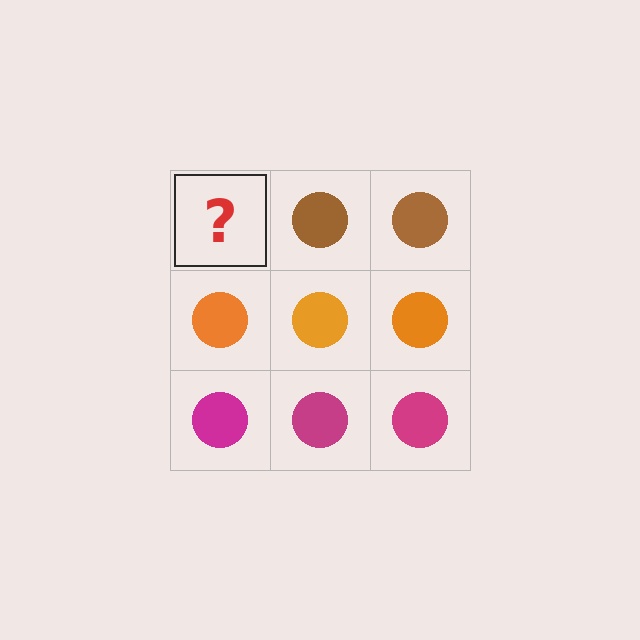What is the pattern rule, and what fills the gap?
The rule is that each row has a consistent color. The gap should be filled with a brown circle.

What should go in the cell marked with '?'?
The missing cell should contain a brown circle.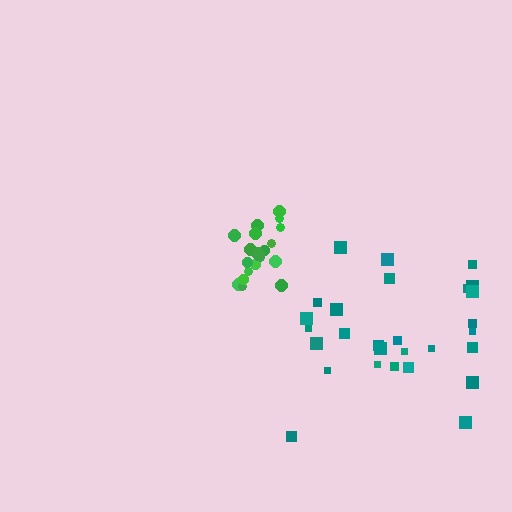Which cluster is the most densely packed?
Green.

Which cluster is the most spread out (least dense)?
Teal.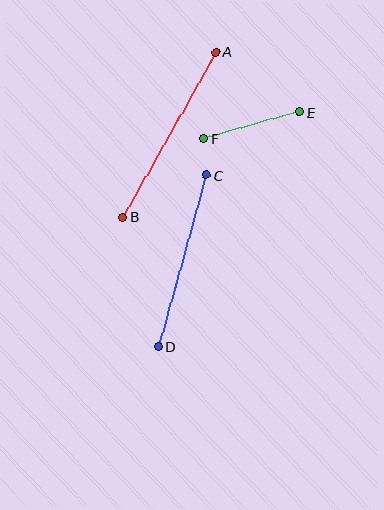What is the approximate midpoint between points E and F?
The midpoint is at approximately (251, 125) pixels.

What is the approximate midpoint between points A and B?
The midpoint is at approximately (169, 135) pixels.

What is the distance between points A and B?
The distance is approximately 189 pixels.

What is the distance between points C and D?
The distance is approximately 179 pixels.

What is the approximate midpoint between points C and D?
The midpoint is at approximately (182, 261) pixels.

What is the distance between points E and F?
The distance is approximately 99 pixels.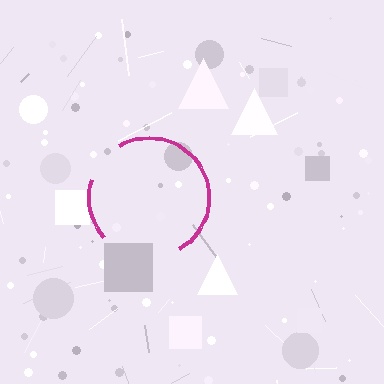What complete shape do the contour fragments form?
The contour fragments form a circle.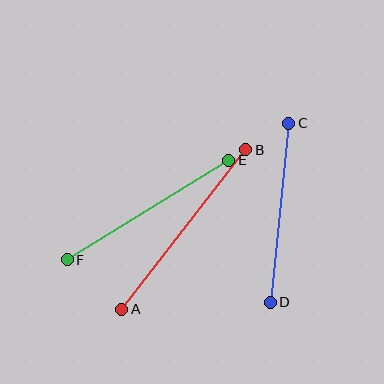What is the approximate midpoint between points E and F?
The midpoint is at approximately (148, 210) pixels.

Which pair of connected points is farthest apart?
Points A and B are farthest apart.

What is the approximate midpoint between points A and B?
The midpoint is at approximately (184, 229) pixels.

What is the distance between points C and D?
The distance is approximately 180 pixels.